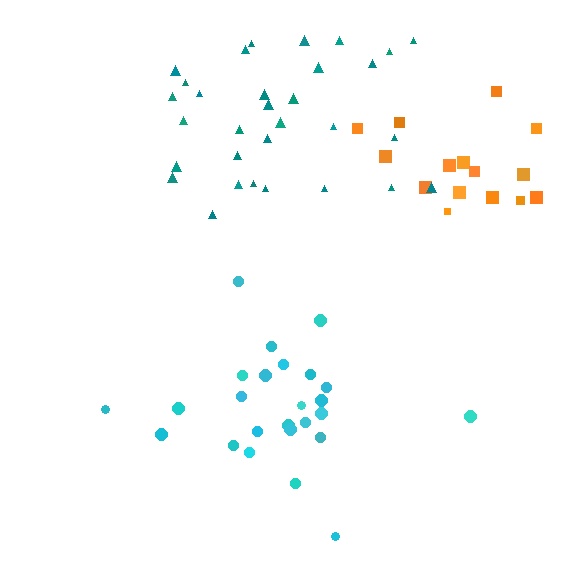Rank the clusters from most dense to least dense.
teal, cyan, orange.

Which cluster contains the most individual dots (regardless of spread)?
Teal (31).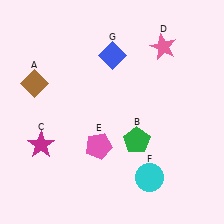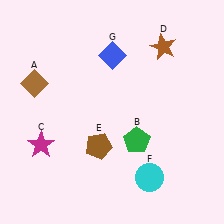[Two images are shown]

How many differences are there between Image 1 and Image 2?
There are 2 differences between the two images.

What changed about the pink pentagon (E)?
In Image 1, E is pink. In Image 2, it changed to brown.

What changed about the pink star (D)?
In Image 1, D is pink. In Image 2, it changed to brown.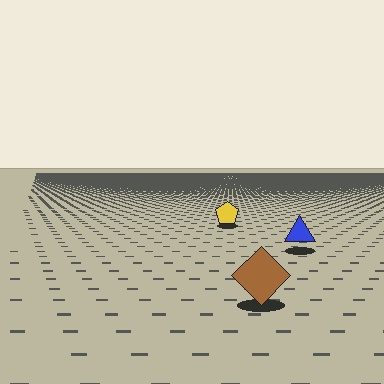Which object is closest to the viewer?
The brown diamond is closest. The texture marks near it are larger and more spread out.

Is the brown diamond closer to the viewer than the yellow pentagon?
Yes. The brown diamond is closer — you can tell from the texture gradient: the ground texture is coarser near it.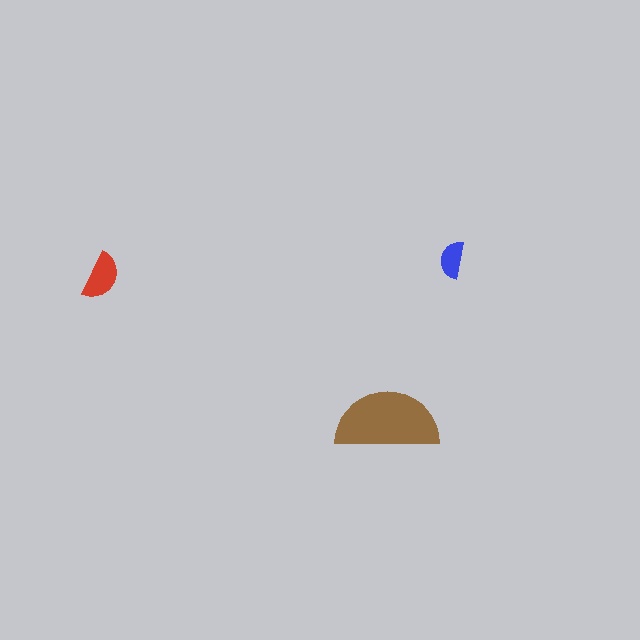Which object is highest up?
The blue semicircle is topmost.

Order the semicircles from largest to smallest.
the brown one, the red one, the blue one.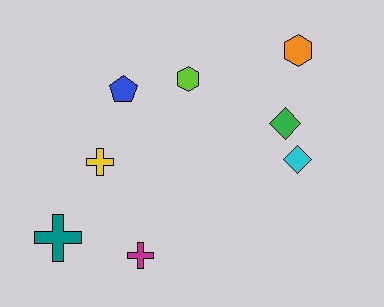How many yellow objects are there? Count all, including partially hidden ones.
There is 1 yellow object.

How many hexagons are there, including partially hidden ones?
There are 2 hexagons.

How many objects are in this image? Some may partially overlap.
There are 8 objects.